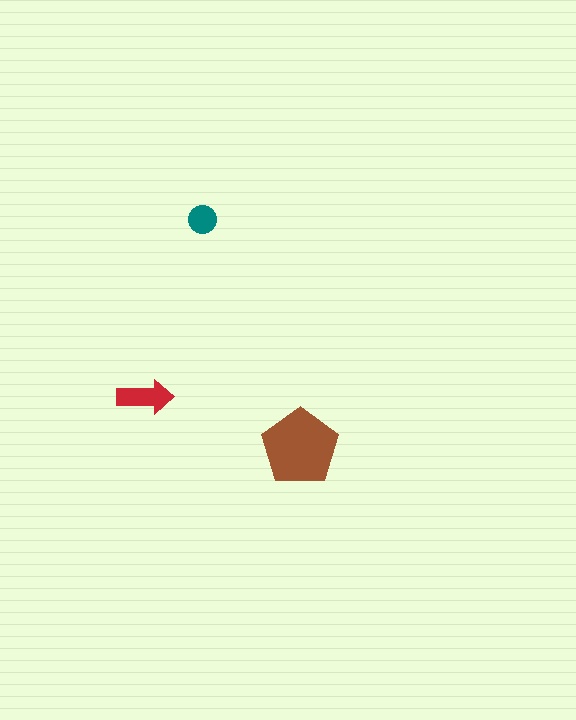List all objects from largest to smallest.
The brown pentagon, the red arrow, the teal circle.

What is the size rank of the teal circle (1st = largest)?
3rd.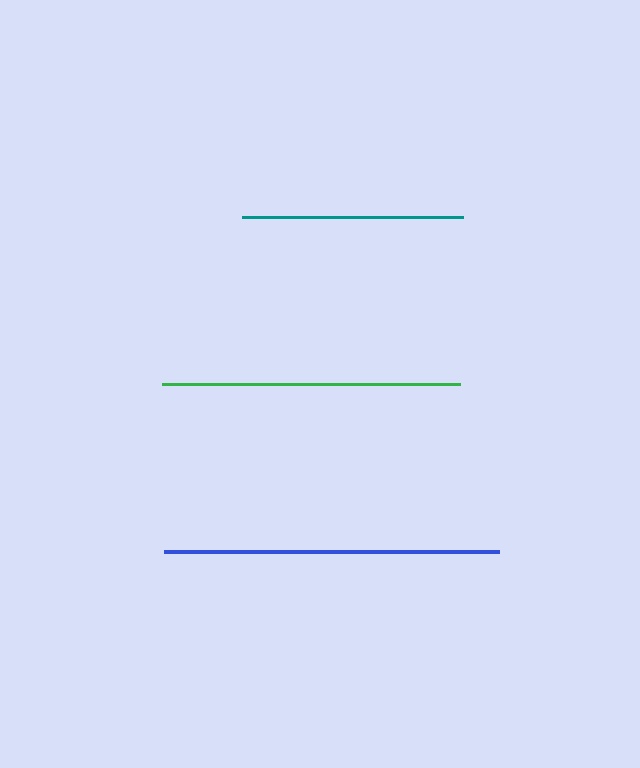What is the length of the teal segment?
The teal segment is approximately 221 pixels long.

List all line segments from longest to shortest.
From longest to shortest: blue, green, teal.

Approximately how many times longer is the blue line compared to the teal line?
The blue line is approximately 1.5 times the length of the teal line.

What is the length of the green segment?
The green segment is approximately 298 pixels long.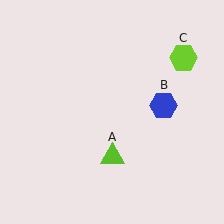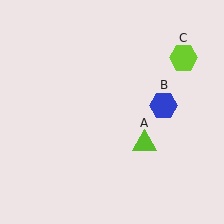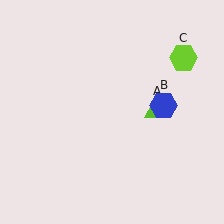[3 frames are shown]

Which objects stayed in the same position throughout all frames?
Blue hexagon (object B) and lime hexagon (object C) remained stationary.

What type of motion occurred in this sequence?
The lime triangle (object A) rotated counterclockwise around the center of the scene.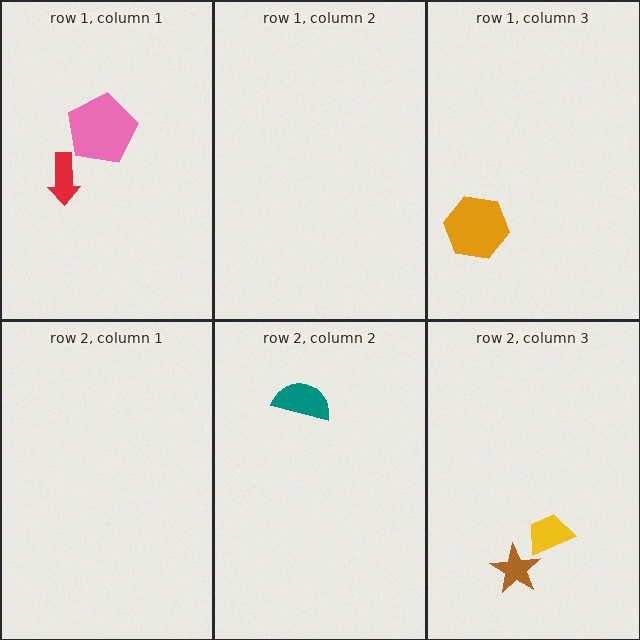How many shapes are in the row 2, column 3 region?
2.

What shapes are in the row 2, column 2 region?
The teal semicircle.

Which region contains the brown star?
The row 2, column 3 region.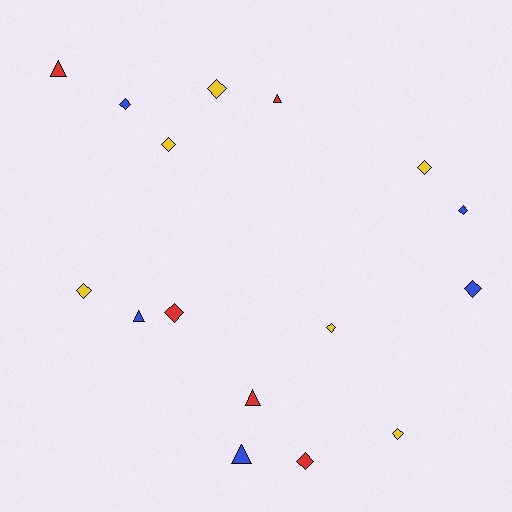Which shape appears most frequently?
Diamond, with 11 objects.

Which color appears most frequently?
Yellow, with 6 objects.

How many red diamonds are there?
There are 2 red diamonds.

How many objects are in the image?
There are 16 objects.